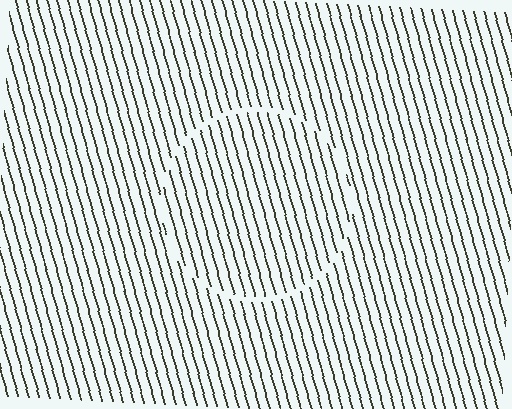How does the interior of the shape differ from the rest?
The interior of the shape contains the same grating, shifted by half a period — the contour is defined by the phase discontinuity where line-ends from the inner and outer gratings abut.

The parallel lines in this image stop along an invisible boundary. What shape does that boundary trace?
An illusory circle. The interior of the shape contains the same grating, shifted by half a period — the contour is defined by the phase discontinuity where line-ends from the inner and outer gratings abut.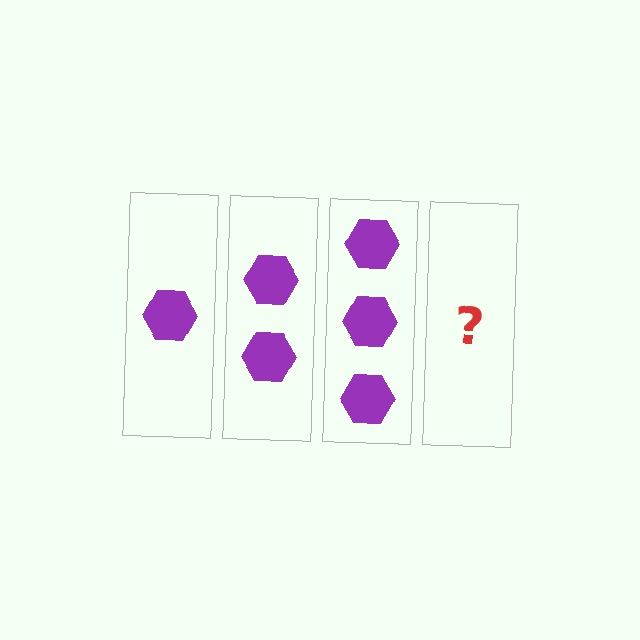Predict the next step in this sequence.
The next step is 4 hexagons.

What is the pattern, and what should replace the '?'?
The pattern is that each step adds one more hexagon. The '?' should be 4 hexagons.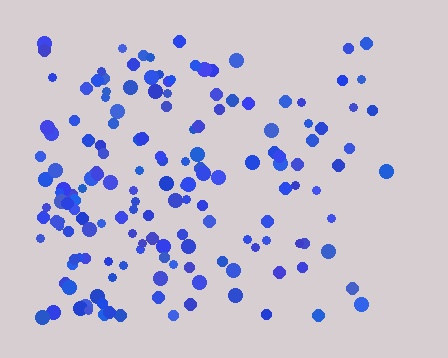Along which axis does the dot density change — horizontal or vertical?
Horizontal.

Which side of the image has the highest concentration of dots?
The left.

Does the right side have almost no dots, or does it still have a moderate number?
Still a moderate number, just noticeably fewer than the left.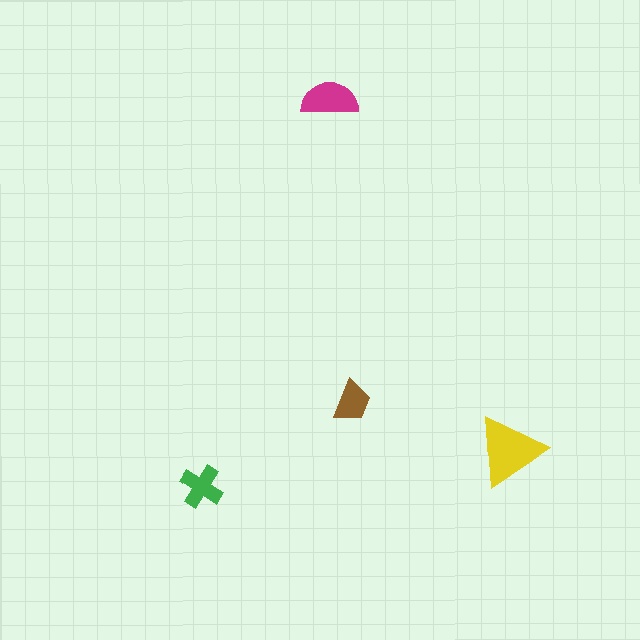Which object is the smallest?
The brown trapezoid.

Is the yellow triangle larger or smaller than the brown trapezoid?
Larger.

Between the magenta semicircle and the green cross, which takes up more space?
The magenta semicircle.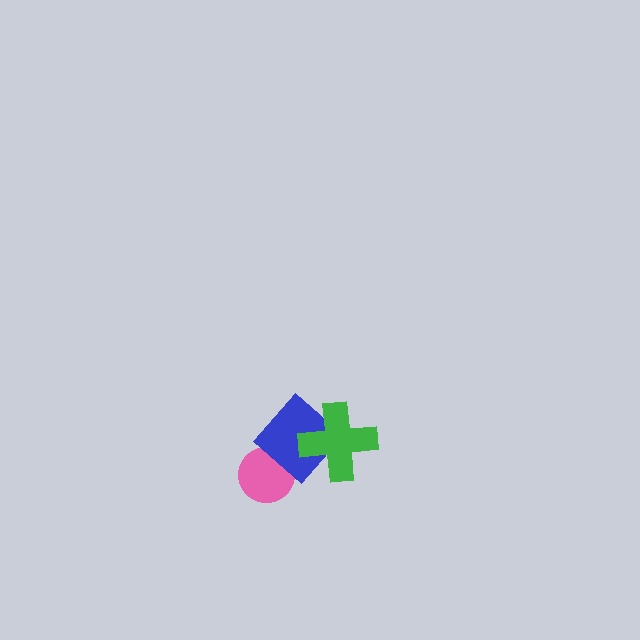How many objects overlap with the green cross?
1 object overlaps with the green cross.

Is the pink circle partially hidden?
Yes, it is partially covered by another shape.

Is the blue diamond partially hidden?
Yes, it is partially covered by another shape.